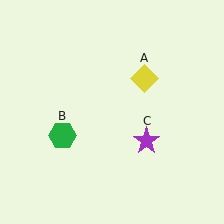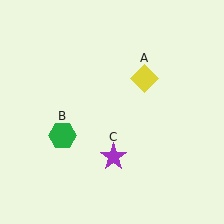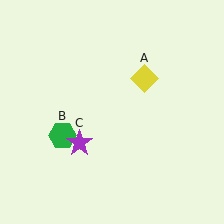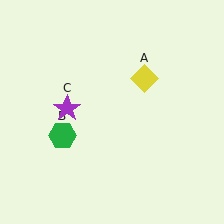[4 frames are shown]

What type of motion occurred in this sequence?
The purple star (object C) rotated clockwise around the center of the scene.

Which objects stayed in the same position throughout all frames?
Yellow diamond (object A) and green hexagon (object B) remained stationary.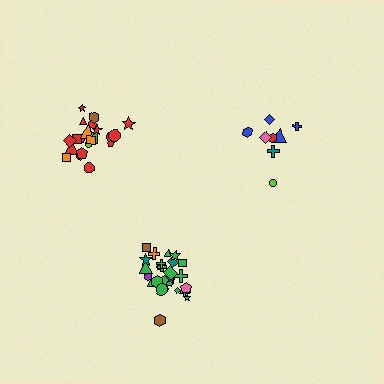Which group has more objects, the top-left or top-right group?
The top-left group.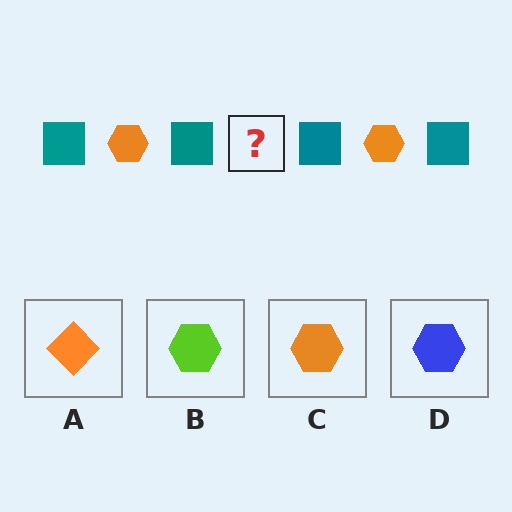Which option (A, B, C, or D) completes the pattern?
C.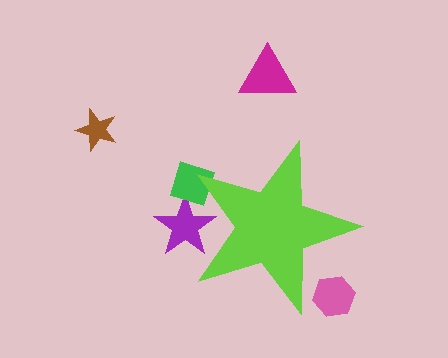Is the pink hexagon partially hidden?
Yes, the pink hexagon is partially hidden behind the lime star.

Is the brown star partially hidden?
No, the brown star is fully visible.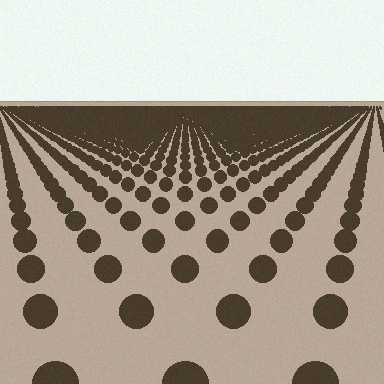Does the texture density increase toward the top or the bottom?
Density increases toward the top.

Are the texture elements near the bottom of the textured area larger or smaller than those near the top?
Larger. Near the bottom, elements are closer to the viewer and appear at a bigger on-screen size.